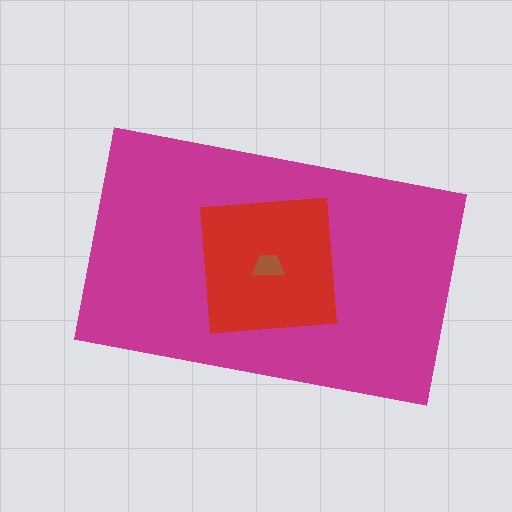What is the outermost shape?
The magenta rectangle.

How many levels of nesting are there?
3.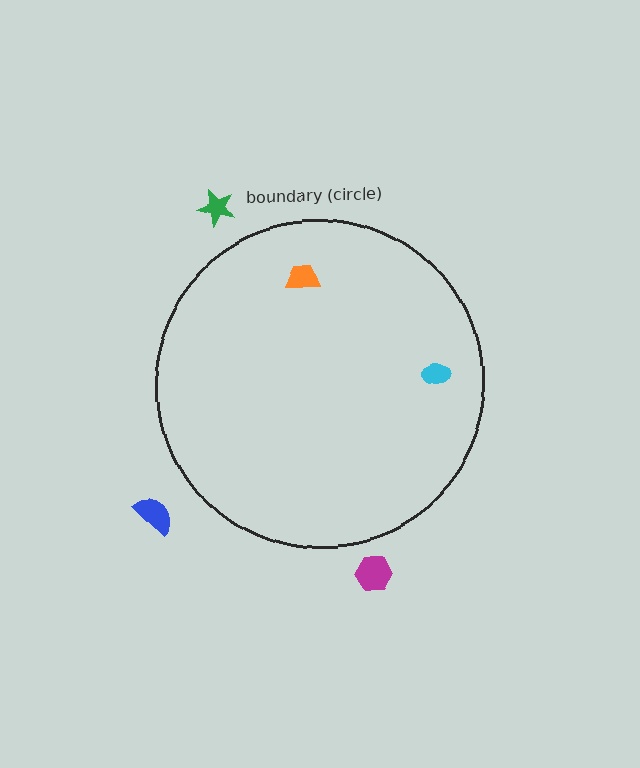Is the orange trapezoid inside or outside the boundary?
Inside.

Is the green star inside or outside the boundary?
Outside.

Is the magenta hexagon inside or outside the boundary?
Outside.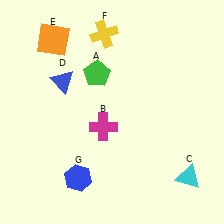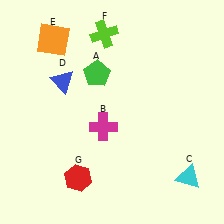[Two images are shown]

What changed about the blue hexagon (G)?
In Image 1, G is blue. In Image 2, it changed to red.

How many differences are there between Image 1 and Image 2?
There are 2 differences between the two images.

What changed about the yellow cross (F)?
In Image 1, F is yellow. In Image 2, it changed to lime.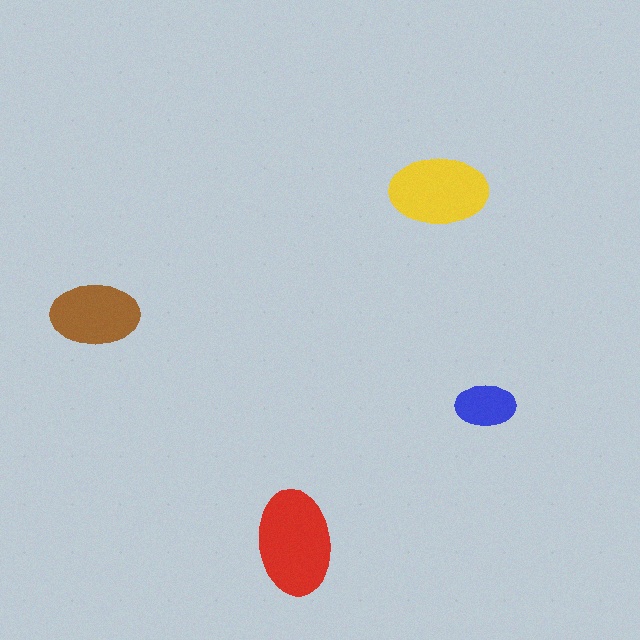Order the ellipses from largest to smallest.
the red one, the yellow one, the brown one, the blue one.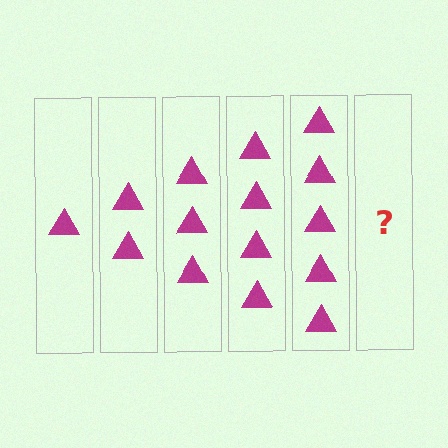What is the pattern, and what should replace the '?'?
The pattern is that each step adds one more triangle. The '?' should be 6 triangles.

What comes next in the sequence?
The next element should be 6 triangles.